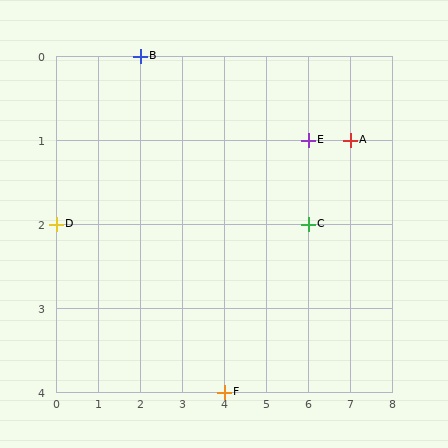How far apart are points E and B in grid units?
Points E and B are 4 columns and 1 row apart (about 4.1 grid units diagonally).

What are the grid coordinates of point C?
Point C is at grid coordinates (6, 2).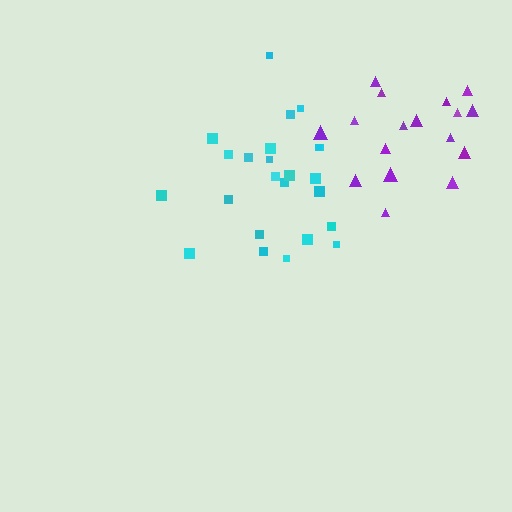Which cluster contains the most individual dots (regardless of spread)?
Cyan (24).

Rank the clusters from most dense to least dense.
purple, cyan.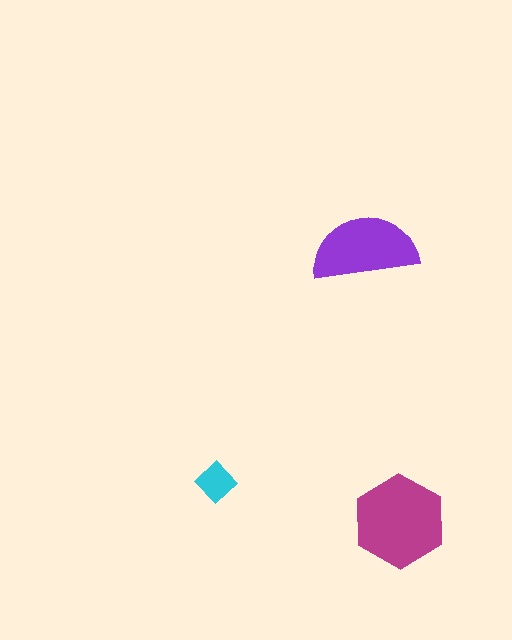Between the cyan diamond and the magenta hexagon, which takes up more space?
The magenta hexagon.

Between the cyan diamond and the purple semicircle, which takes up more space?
The purple semicircle.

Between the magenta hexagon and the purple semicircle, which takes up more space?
The magenta hexagon.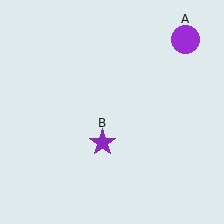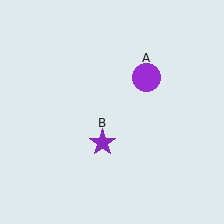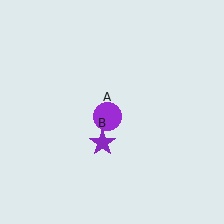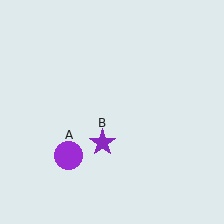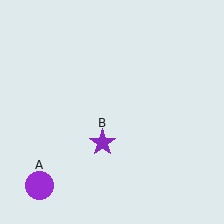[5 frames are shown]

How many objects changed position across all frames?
1 object changed position: purple circle (object A).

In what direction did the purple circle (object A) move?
The purple circle (object A) moved down and to the left.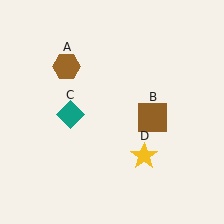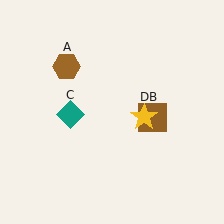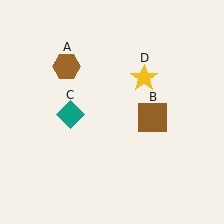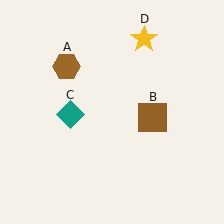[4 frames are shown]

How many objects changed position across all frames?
1 object changed position: yellow star (object D).